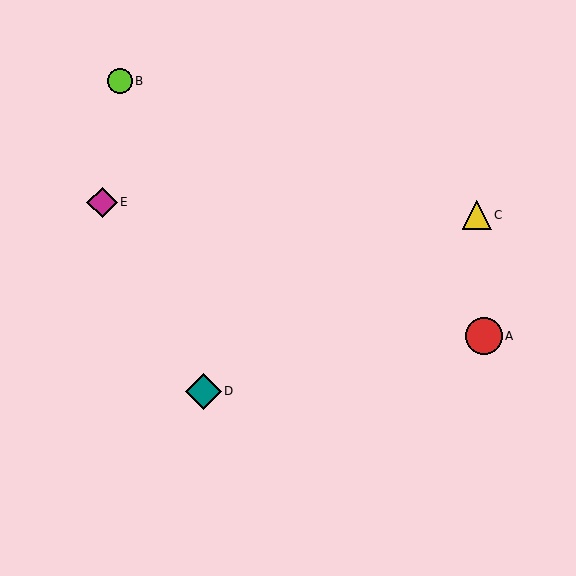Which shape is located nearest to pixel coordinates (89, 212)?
The magenta diamond (labeled E) at (102, 202) is nearest to that location.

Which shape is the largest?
The red circle (labeled A) is the largest.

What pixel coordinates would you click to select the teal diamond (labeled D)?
Click at (204, 391) to select the teal diamond D.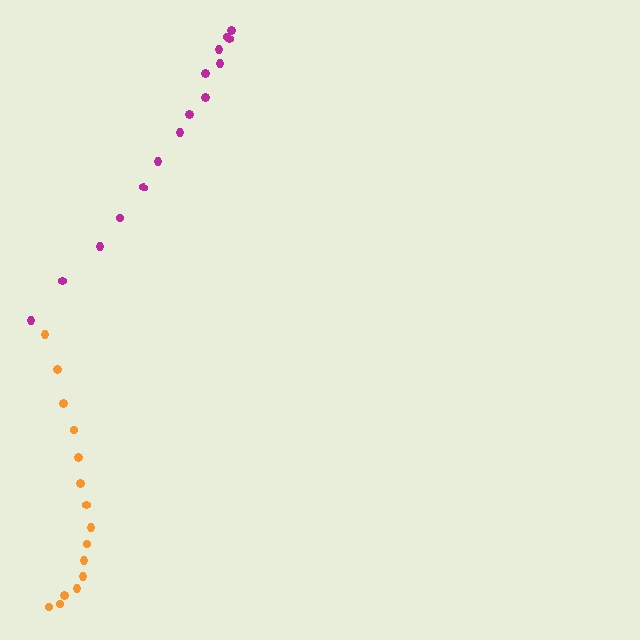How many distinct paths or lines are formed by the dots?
There are 2 distinct paths.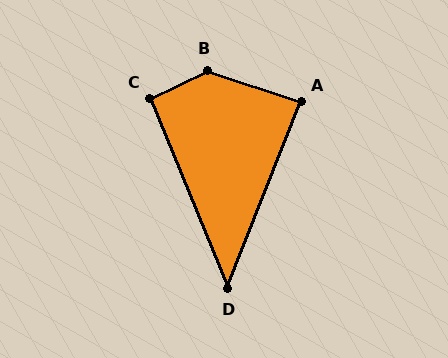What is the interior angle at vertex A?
Approximately 87 degrees (approximately right).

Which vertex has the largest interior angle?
B, at approximately 136 degrees.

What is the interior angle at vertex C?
Approximately 93 degrees (approximately right).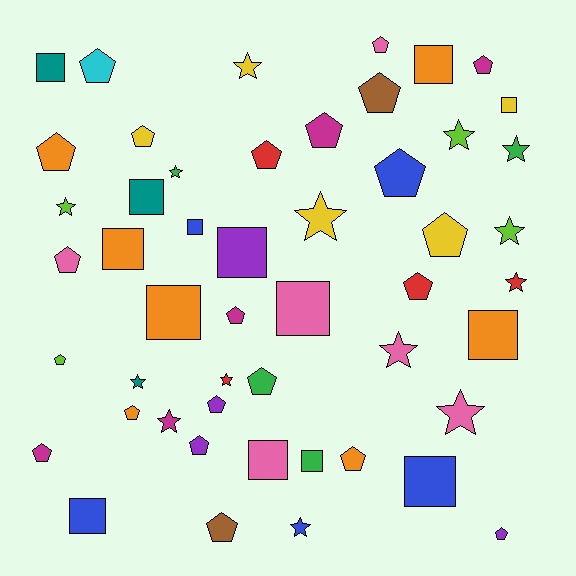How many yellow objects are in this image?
There are 5 yellow objects.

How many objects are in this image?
There are 50 objects.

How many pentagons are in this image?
There are 22 pentagons.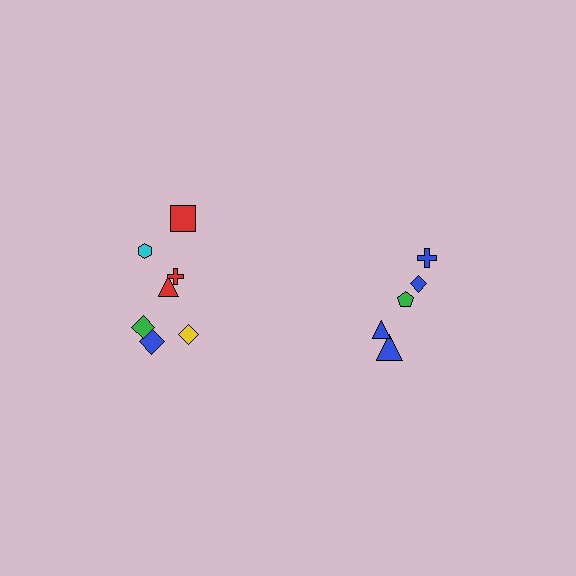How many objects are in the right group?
There are 5 objects.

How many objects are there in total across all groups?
There are 12 objects.